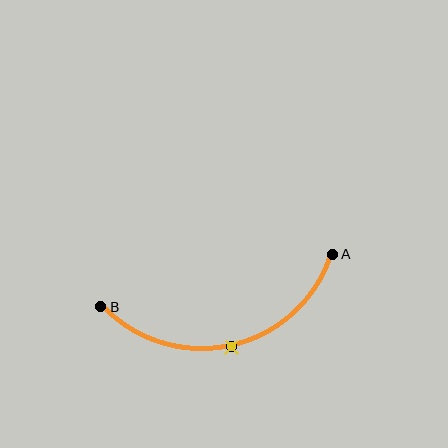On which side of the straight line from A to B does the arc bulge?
The arc bulges below the straight line connecting A and B.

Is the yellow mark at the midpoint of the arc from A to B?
Yes. The yellow mark lies on the arc at equal arc-length from both A and B — it is the arc midpoint.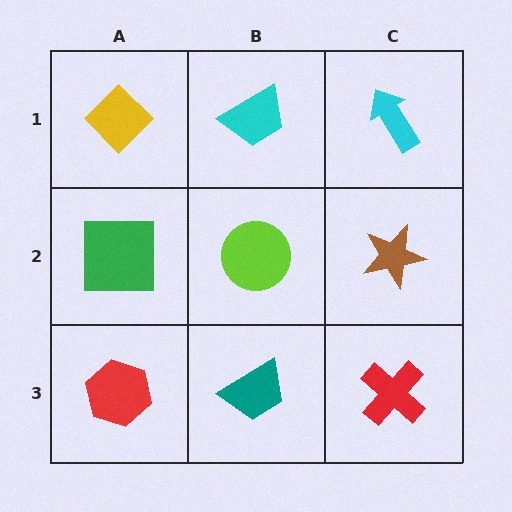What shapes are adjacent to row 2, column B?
A cyan trapezoid (row 1, column B), a teal trapezoid (row 3, column B), a green square (row 2, column A), a brown star (row 2, column C).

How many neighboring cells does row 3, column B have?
3.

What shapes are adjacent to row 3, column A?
A green square (row 2, column A), a teal trapezoid (row 3, column B).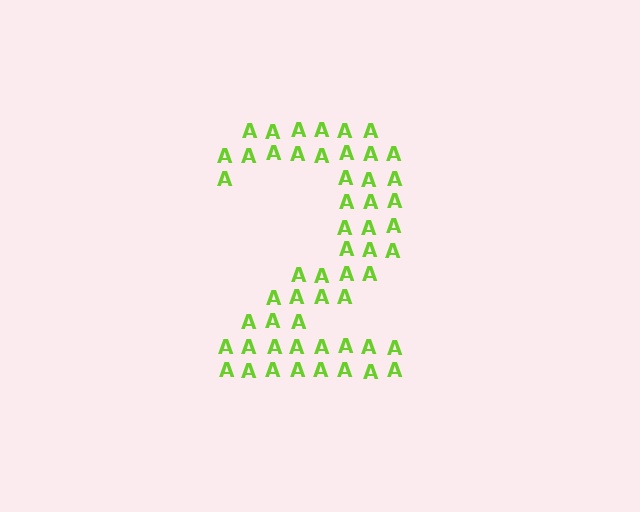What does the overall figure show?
The overall figure shows the digit 2.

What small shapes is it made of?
It is made of small letter A's.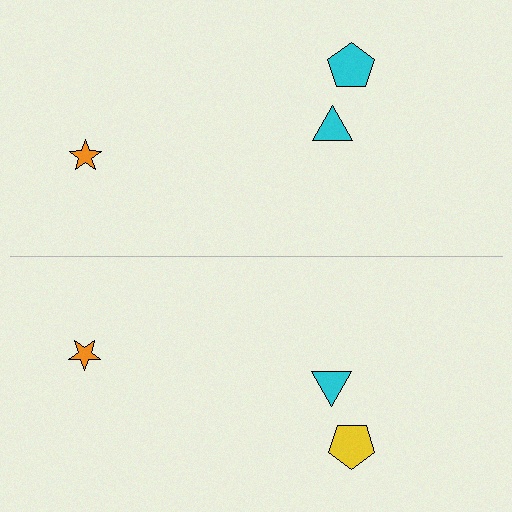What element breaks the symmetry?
The yellow pentagon on the bottom side breaks the symmetry — its mirror counterpart is cyan.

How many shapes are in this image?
There are 6 shapes in this image.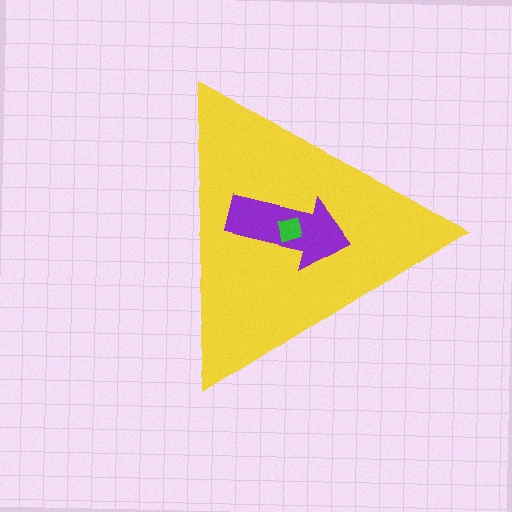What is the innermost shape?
The green diamond.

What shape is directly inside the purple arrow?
The green diamond.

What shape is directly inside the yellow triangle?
The purple arrow.